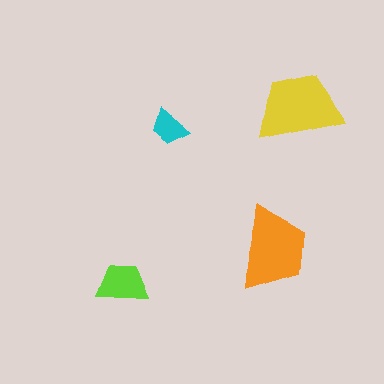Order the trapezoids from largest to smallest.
the yellow one, the orange one, the lime one, the cyan one.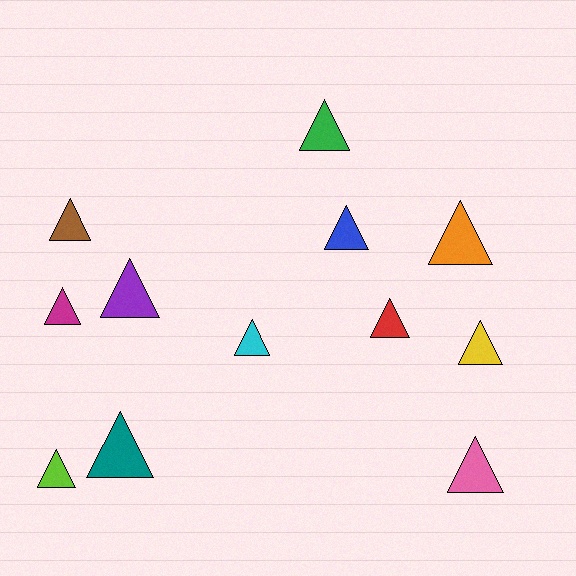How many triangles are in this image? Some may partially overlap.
There are 12 triangles.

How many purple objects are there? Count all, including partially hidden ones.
There is 1 purple object.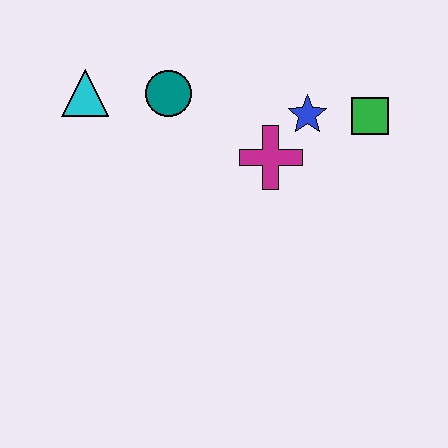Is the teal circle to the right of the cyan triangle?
Yes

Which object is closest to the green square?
The blue star is closest to the green square.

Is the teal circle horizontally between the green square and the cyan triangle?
Yes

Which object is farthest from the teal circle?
The green square is farthest from the teal circle.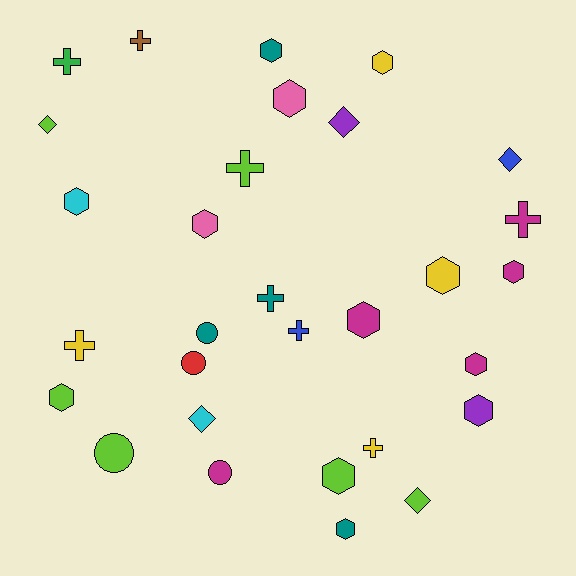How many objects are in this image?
There are 30 objects.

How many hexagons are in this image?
There are 13 hexagons.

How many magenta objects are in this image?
There are 5 magenta objects.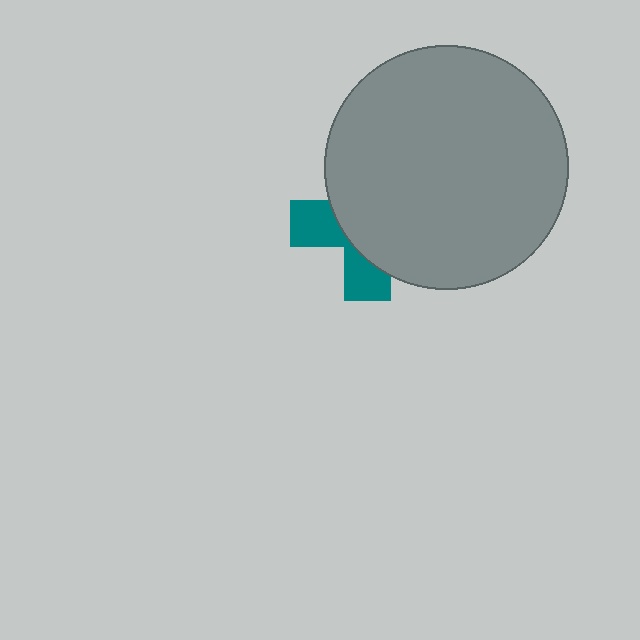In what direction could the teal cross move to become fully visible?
The teal cross could move left. That would shift it out from behind the gray circle entirely.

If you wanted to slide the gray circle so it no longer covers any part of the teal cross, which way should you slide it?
Slide it right — that is the most direct way to separate the two shapes.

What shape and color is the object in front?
The object in front is a gray circle.